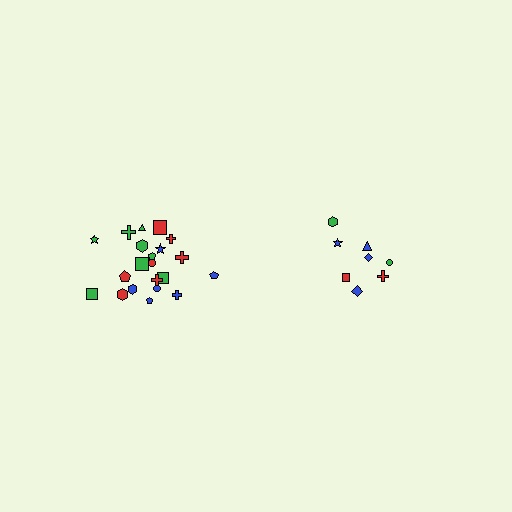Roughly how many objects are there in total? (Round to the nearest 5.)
Roughly 30 objects in total.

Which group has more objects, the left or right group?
The left group.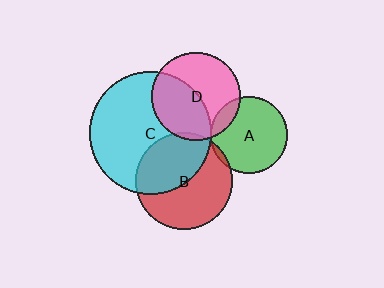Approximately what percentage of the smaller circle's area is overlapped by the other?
Approximately 45%.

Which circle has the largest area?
Circle C (cyan).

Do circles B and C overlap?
Yes.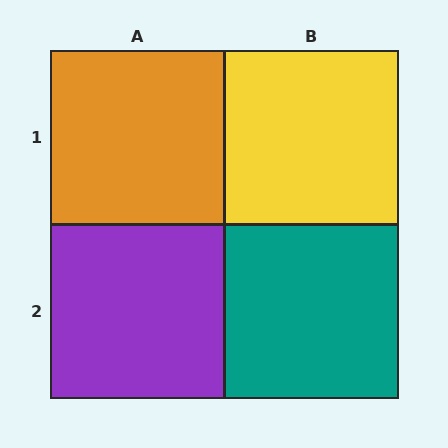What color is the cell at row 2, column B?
Teal.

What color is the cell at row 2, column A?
Purple.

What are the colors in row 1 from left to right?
Orange, yellow.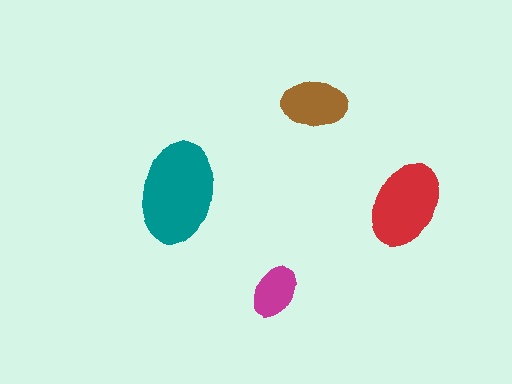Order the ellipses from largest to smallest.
the teal one, the red one, the brown one, the magenta one.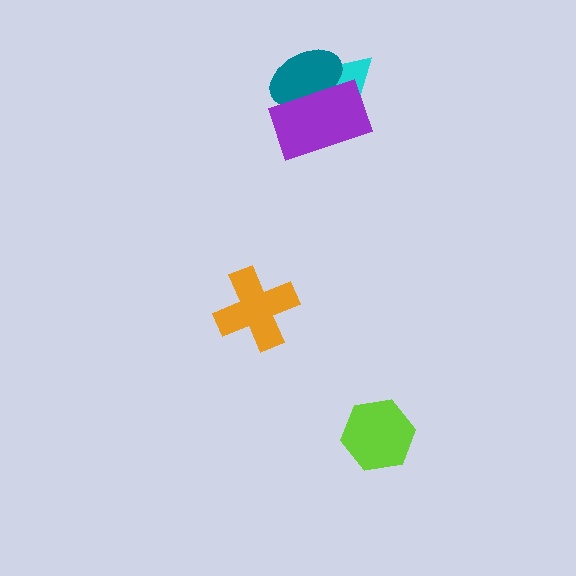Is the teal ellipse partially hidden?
Yes, it is partially covered by another shape.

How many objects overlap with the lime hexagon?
0 objects overlap with the lime hexagon.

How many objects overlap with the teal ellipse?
2 objects overlap with the teal ellipse.